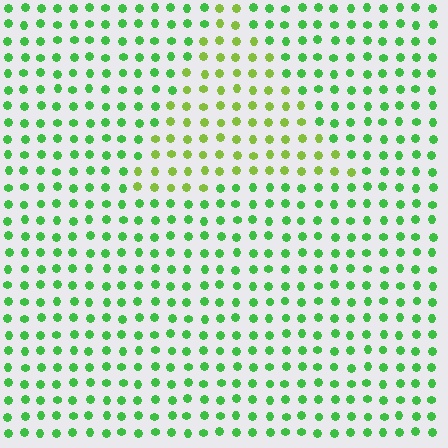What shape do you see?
I see a triangle.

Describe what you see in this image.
The image is filled with small green elements in a uniform arrangement. A triangle-shaped region is visible where the elements are tinted to a slightly different hue, forming a subtle color boundary.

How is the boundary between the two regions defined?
The boundary is defined purely by a slight shift in hue (about 35 degrees). Spacing, size, and orientation are identical on both sides.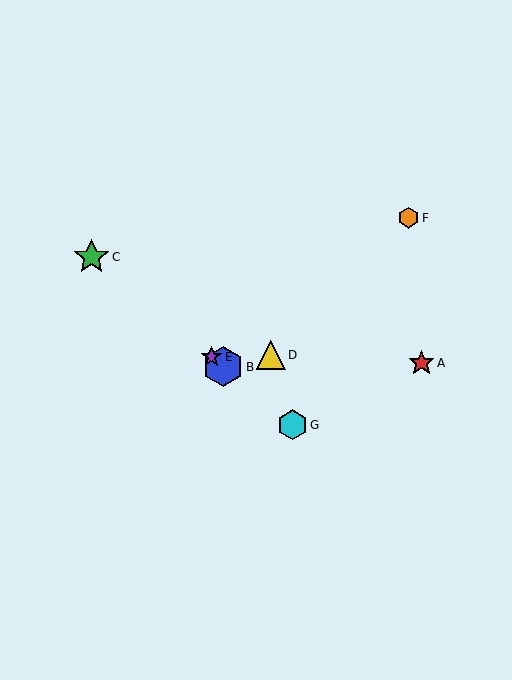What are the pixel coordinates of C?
Object C is at (92, 257).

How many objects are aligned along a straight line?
4 objects (B, C, E, G) are aligned along a straight line.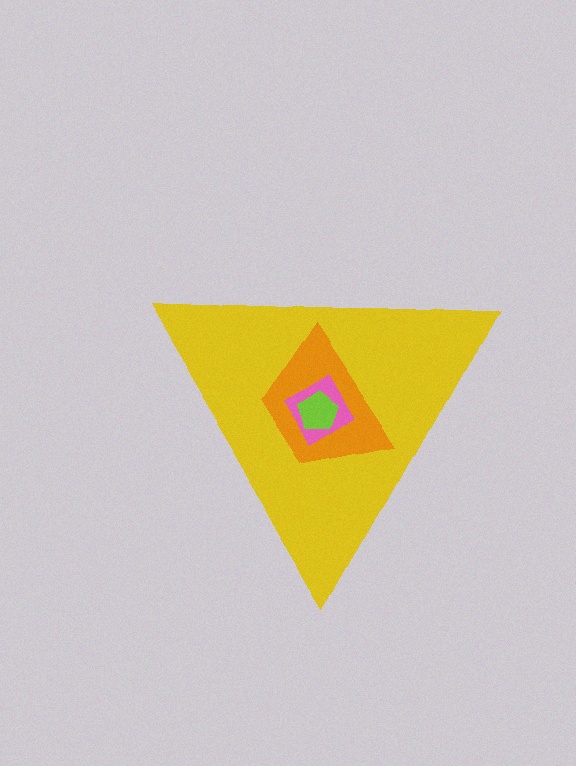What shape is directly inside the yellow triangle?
The orange trapezoid.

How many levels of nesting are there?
4.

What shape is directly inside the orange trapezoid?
The pink diamond.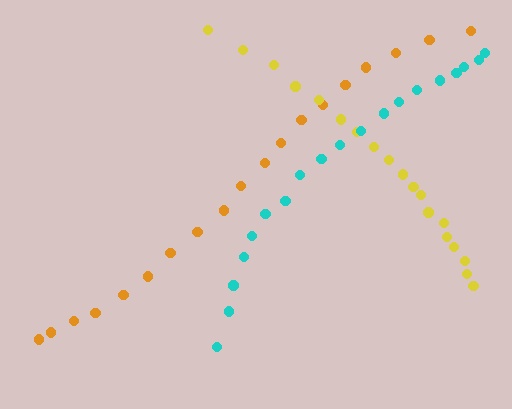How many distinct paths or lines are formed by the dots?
There are 3 distinct paths.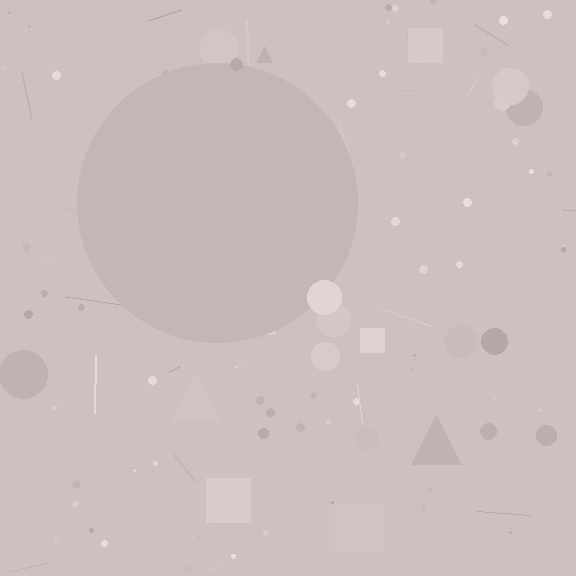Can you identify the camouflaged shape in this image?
The camouflaged shape is a circle.